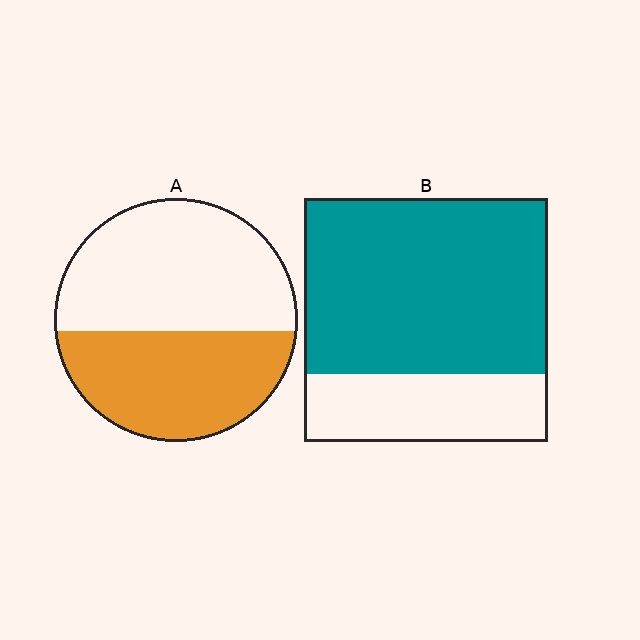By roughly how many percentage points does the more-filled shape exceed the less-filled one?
By roughly 30 percentage points (B over A).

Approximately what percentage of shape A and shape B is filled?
A is approximately 45% and B is approximately 70%.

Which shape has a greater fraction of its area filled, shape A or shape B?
Shape B.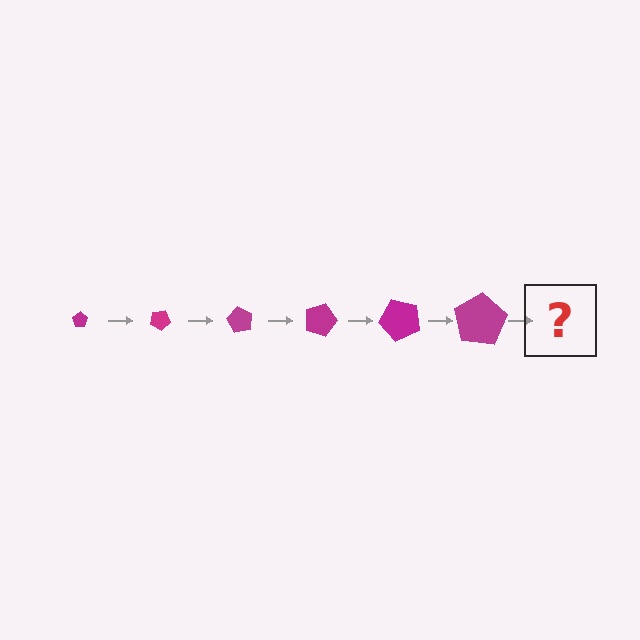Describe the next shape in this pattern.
It should be a pentagon, larger than the previous one and rotated 180 degrees from the start.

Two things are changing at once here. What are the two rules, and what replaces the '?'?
The two rules are that the pentagon grows larger each step and it rotates 30 degrees each step. The '?' should be a pentagon, larger than the previous one and rotated 180 degrees from the start.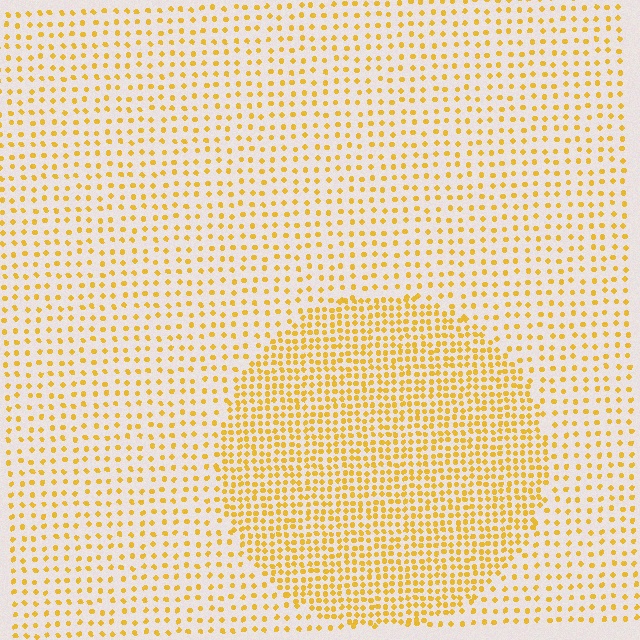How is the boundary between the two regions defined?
The boundary is defined by a change in element density (approximately 2.1x ratio). All elements are the same color, size, and shape.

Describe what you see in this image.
The image contains small yellow elements arranged at two different densities. A circle-shaped region is visible where the elements are more densely packed than the surrounding area.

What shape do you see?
I see a circle.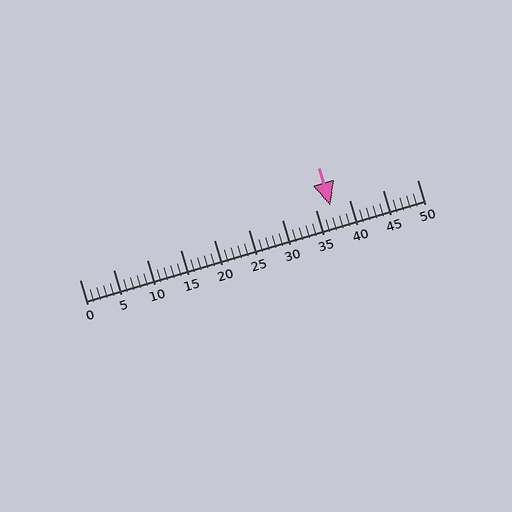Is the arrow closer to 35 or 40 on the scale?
The arrow is closer to 35.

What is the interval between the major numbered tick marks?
The major tick marks are spaced 5 units apart.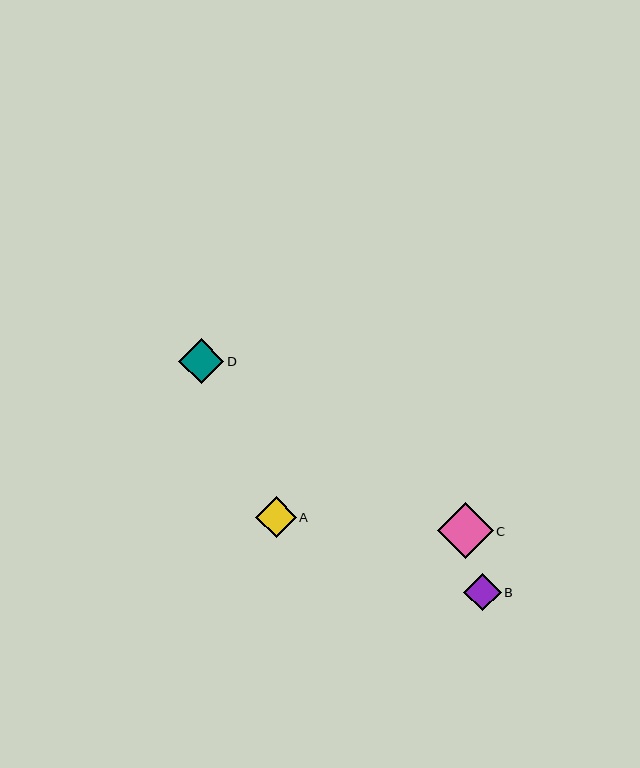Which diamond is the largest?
Diamond C is the largest with a size of approximately 56 pixels.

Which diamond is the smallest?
Diamond B is the smallest with a size of approximately 38 pixels.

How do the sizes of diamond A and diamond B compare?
Diamond A and diamond B are approximately the same size.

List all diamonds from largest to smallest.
From largest to smallest: C, D, A, B.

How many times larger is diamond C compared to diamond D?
Diamond C is approximately 1.2 times the size of diamond D.